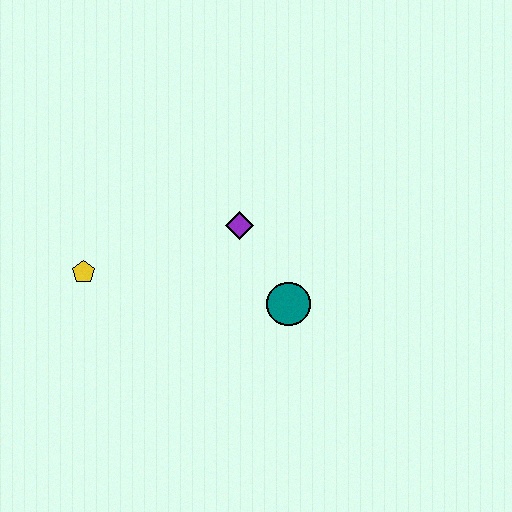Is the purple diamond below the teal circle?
No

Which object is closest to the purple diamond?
The teal circle is closest to the purple diamond.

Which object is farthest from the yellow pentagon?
The teal circle is farthest from the yellow pentagon.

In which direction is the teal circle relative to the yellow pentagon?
The teal circle is to the right of the yellow pentagon.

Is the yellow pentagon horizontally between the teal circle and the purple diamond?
No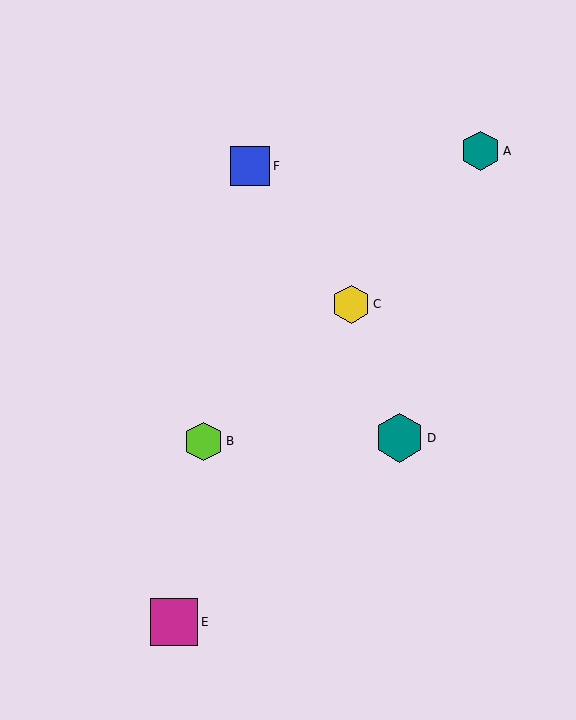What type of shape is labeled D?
Shape D is a teal hexagon.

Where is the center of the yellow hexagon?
The center of the yellow hexagon is at (351, 304).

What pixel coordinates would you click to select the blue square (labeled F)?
Click at (250, 166) to select the blue square F.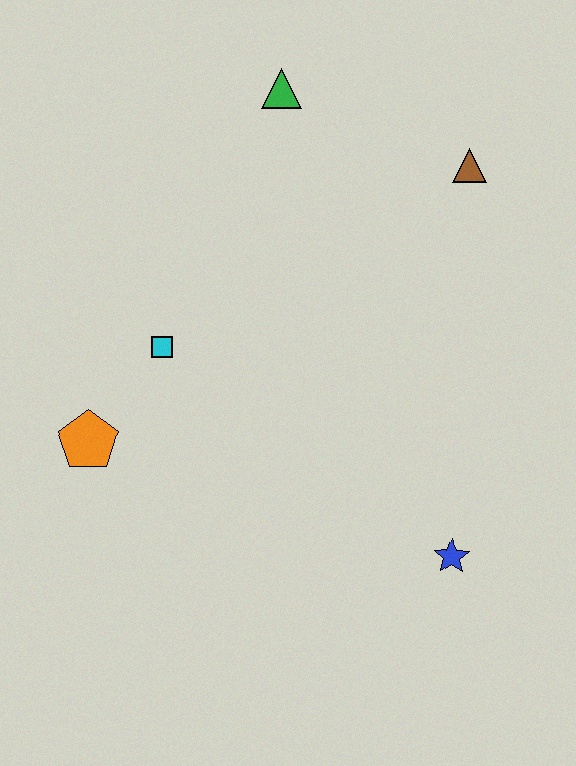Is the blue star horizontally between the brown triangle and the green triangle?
Yes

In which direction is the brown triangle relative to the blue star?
The brown triangle is above the blue star.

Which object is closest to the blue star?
The cyan square is closest to the blue star.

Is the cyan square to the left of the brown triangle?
Yes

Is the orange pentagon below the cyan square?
Yes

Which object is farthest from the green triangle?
The blue star is farthest from the green triangle.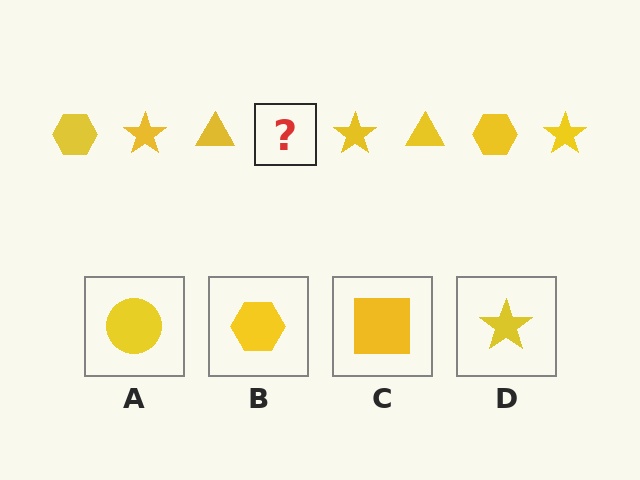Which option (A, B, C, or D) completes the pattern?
B.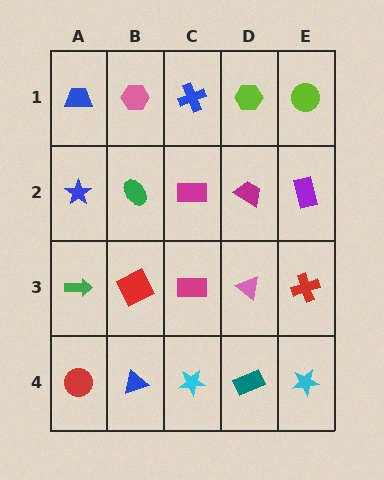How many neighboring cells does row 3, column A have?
3.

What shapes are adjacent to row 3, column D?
A magenta trapezoid (row 2, column D), a teal rectangle (row 4, column D), a magenta rectangle (row 3, column C), a red cross (row 3, column E).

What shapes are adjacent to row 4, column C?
A magenta rectangle (row 3, column C), a blue triangle (row 4, column B), a teal rectangle (row 4, column D).